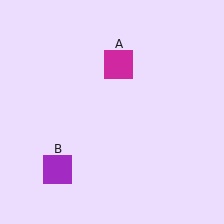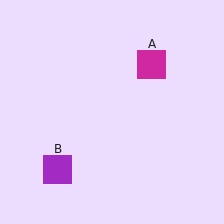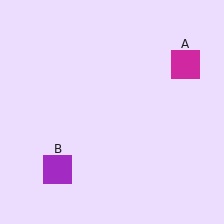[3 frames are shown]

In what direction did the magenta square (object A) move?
The magenta square (object A) moved right.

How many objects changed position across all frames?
1 object changed position: magenta square (object A).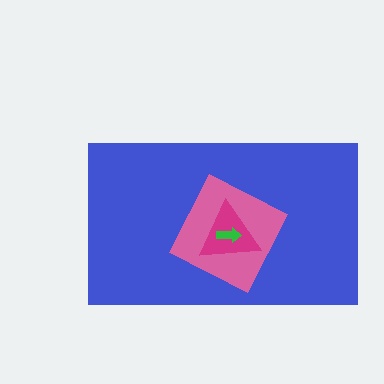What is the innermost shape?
The green arrow.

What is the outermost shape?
The blue rectangle.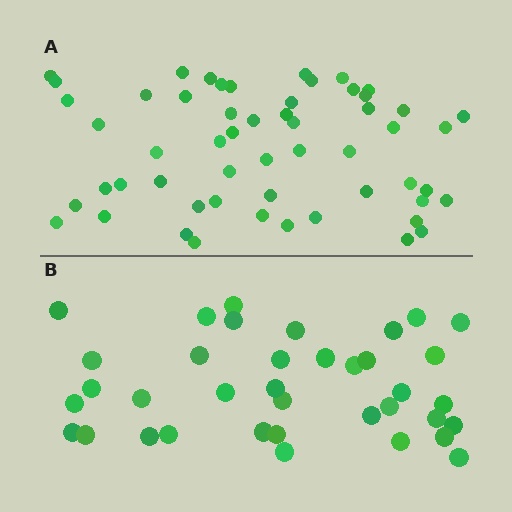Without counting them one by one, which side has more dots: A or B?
Region A (the top region) has more dots.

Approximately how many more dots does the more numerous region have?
Region A has approximately 20 more dots than region B.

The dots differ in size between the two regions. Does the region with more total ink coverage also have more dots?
No. Region B has more total ink coverage because its dots are larger, but region A actually contains more individual dots. Total area can be misleading — the number of items is what matters here.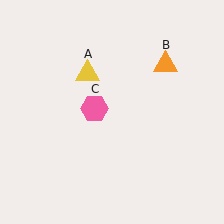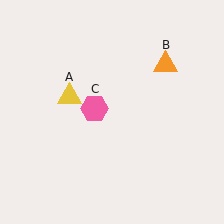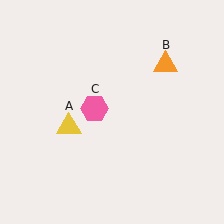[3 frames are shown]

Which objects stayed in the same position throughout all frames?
Orange triangle (object B) and pink hexagon (object C) remained stationary.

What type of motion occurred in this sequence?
The yellow triangle (object A) rotated counterclockwise around the center of the scene.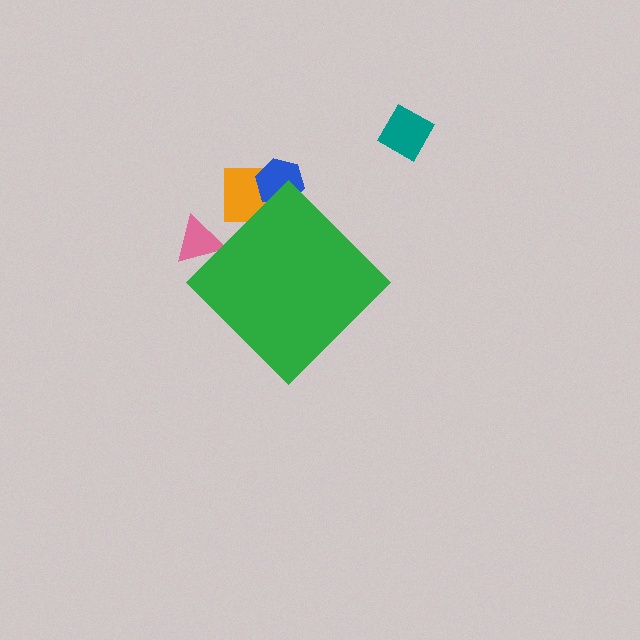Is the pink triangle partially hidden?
Yes, the pink triangle is partially hidden behind the green diamond.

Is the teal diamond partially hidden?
No, the teal diamond is fully visible.